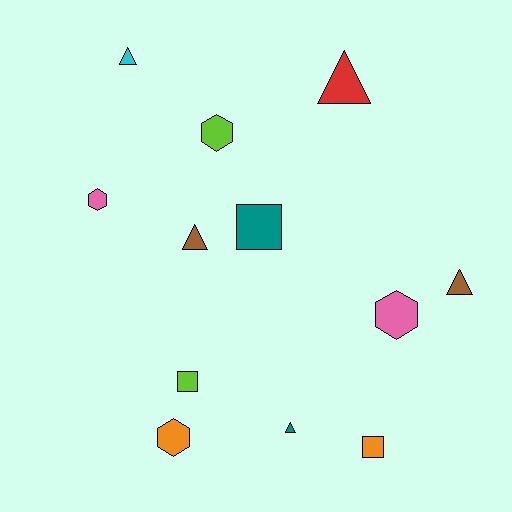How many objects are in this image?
There are 12 objects.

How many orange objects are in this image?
There are 2 orange objects.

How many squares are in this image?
There are 3 squares.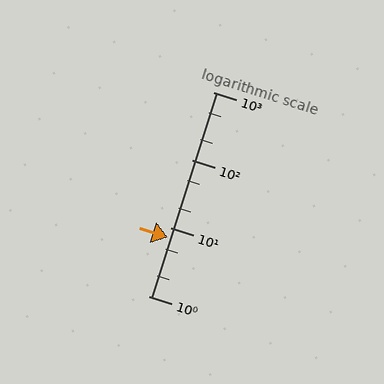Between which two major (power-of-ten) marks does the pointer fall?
The pointer is between 1 and 10.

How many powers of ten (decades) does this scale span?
The scale spans 3 decades, from 1 to 1000.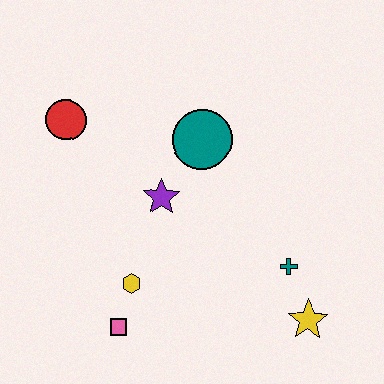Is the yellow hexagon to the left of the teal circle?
Yes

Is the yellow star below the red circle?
Yes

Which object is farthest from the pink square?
The red circle is farthest from the pink square.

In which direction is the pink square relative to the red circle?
The pink square is below the red circle.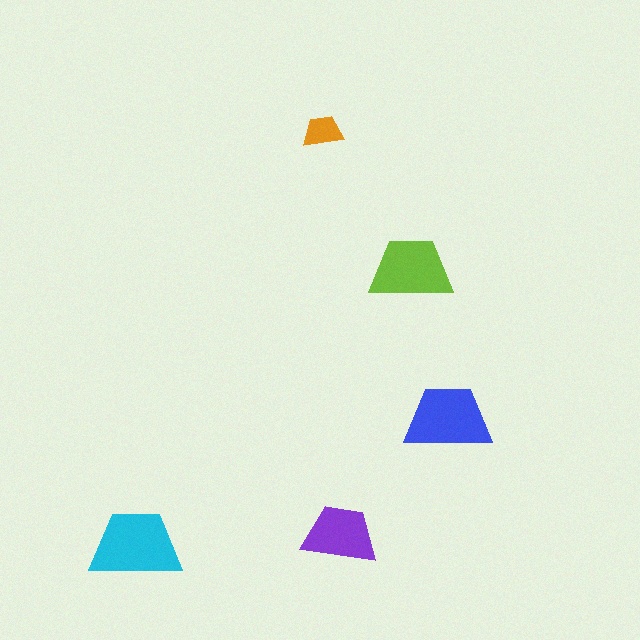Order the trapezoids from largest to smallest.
the cyan one, the blue one, the lime one, the purple one, the orange one.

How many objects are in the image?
There are 5 objects in the image.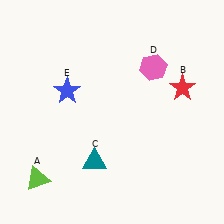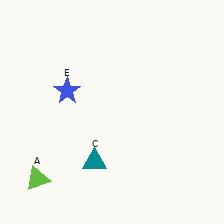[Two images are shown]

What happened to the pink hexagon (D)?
The pink hexagon (D) was removed in Image 2. It was in the top-right area of Image 1.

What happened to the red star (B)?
The red star (B) was removed in Image 2. It was in the top-right area of Image 1.